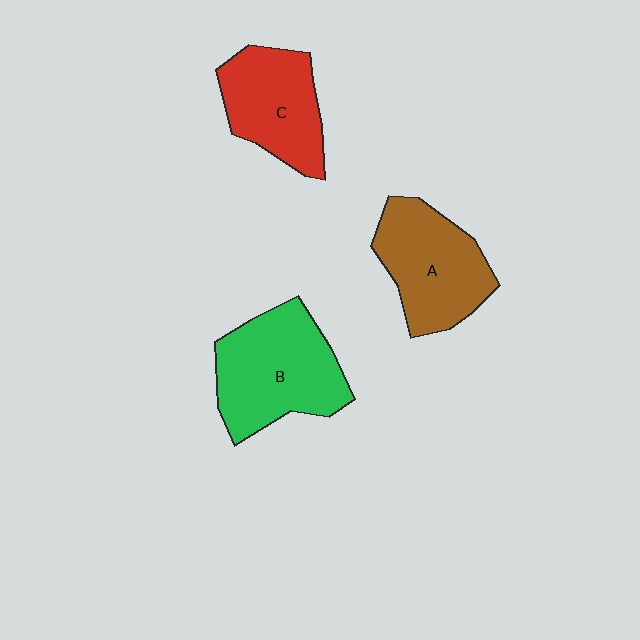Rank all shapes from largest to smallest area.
From largest to smallest: B (green), A (brown), C (red).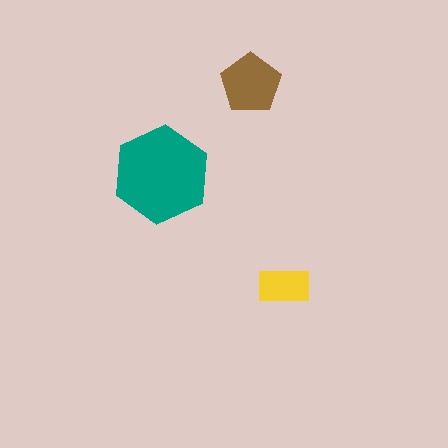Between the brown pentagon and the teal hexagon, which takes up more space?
The teal hexagon.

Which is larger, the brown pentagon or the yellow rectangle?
The brown pentagon.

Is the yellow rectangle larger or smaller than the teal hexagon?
Smaller.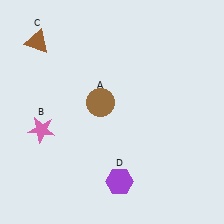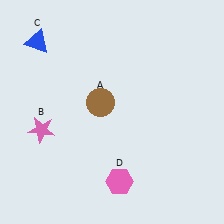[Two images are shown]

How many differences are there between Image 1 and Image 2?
There are 2 differences between the two images.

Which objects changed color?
C changed from brown to blue. D changed from purple to pink.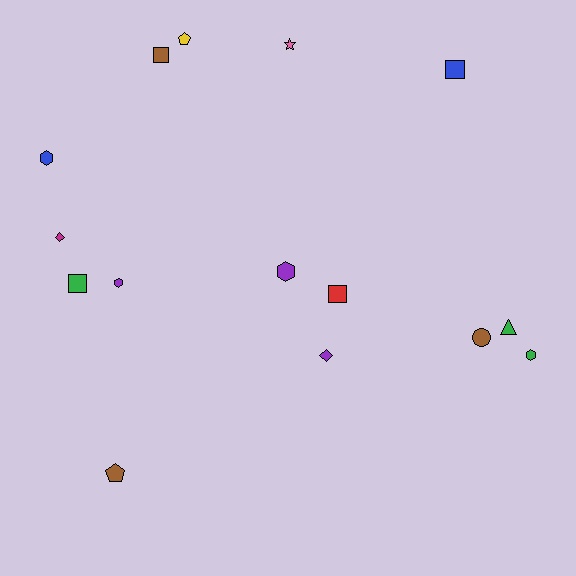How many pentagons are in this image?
There are 2 pentagons.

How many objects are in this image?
There are 15 objects.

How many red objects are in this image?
There is 1 red object.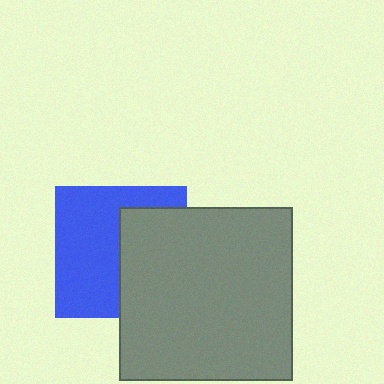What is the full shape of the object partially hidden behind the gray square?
The partially hidden object is a blue square.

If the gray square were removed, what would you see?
You would see the complete blue square.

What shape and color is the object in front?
The object in front is a gray square.